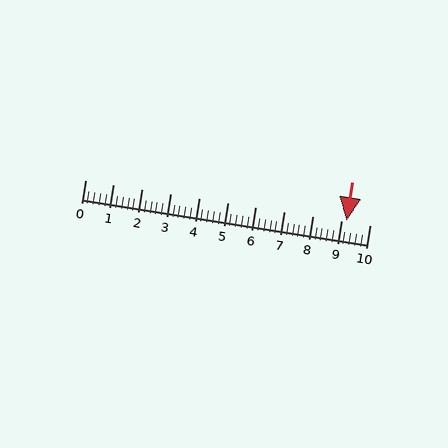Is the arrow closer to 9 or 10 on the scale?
The arrow is closer to 9.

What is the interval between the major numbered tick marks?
The major tick marks are spaced 1 units apart.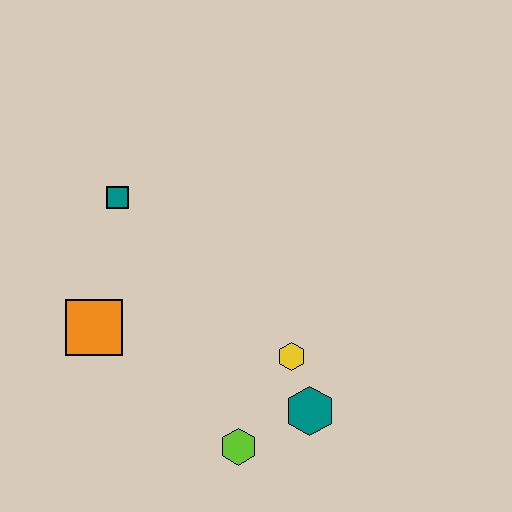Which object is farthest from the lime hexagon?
The teal square is farthest from the lime hexagon.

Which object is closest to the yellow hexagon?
The teal hexagon is closest to the yellow hexagon.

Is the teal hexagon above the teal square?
No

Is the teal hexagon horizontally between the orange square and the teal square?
No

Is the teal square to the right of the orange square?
Yes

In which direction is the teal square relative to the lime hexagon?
The teal square is above the lime hexagon.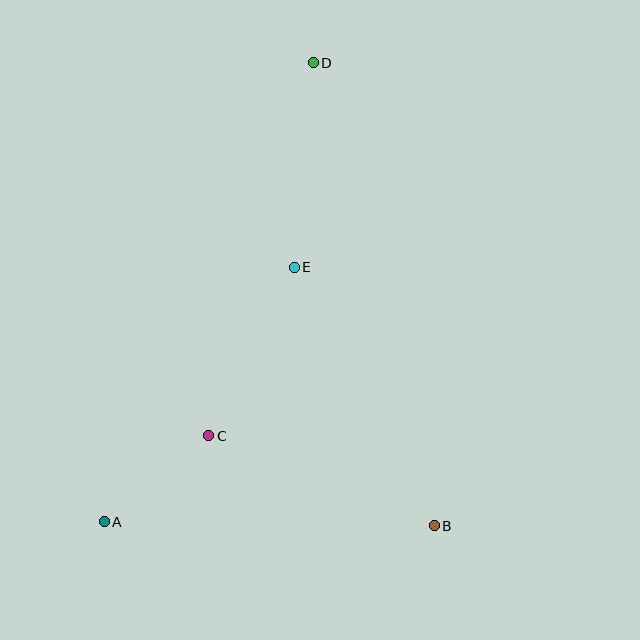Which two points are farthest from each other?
Points A and D are farthest from each other.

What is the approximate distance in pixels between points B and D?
The distance between B and D is approximately 478 pixels.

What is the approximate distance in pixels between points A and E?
The distance between A and E is approximately 318 pixels.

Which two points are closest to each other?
Points A and C are closest to each other.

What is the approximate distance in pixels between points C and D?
The distance between C and D is approximately 387 pixels.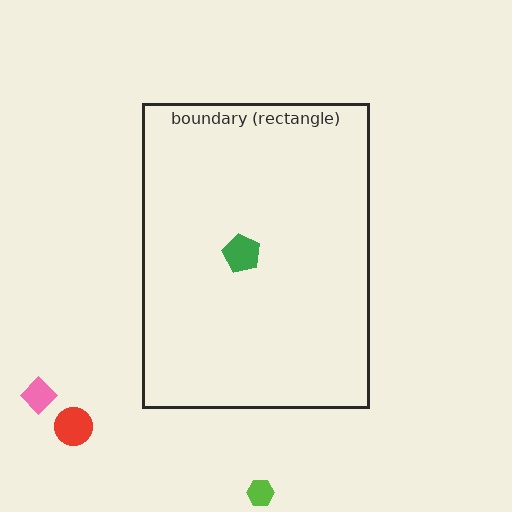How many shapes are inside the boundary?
1 inside, 3 outside.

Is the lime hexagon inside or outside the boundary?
Outside.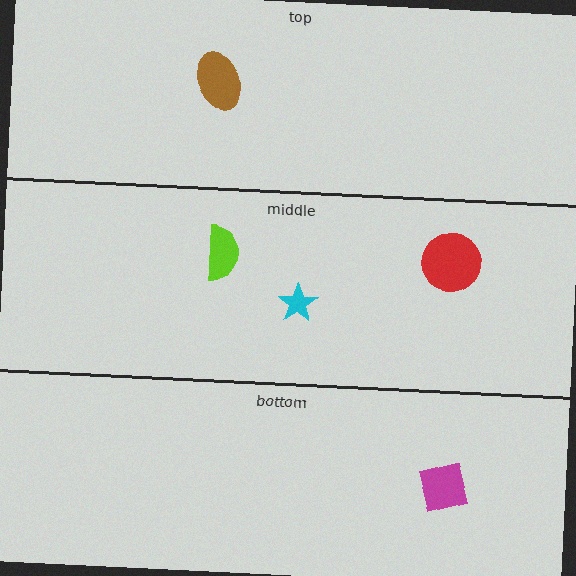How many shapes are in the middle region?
3.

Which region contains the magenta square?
The bottom region.